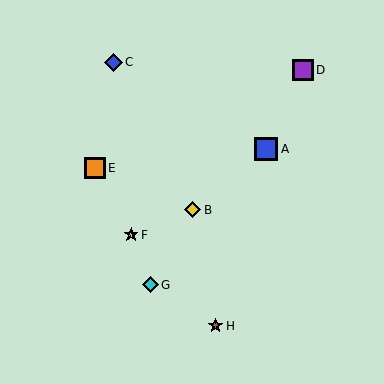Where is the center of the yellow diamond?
The center of the yellow diamond is at (193, 210).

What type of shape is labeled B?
Shape B is a yellow diamond.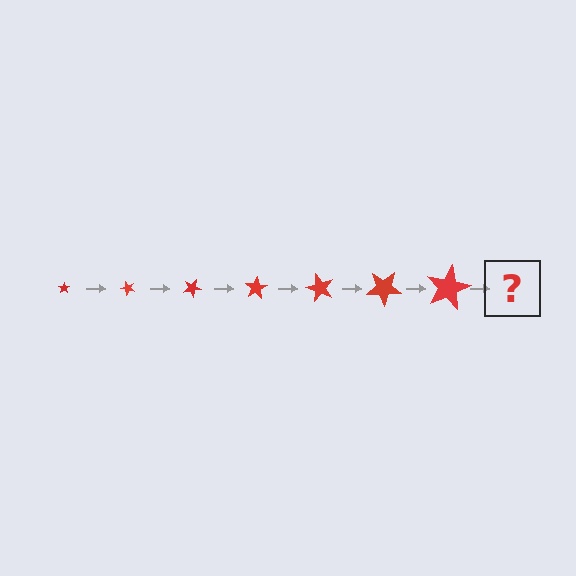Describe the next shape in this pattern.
It should be a star, larger than the previous one and rotated 350 degrees from the start.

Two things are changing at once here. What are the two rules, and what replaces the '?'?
The two rules are that the star grows larger each step and it rotates 50 degrees each step. The '?' should be a star, larger than the previous one and rotated 350 degrees from the start.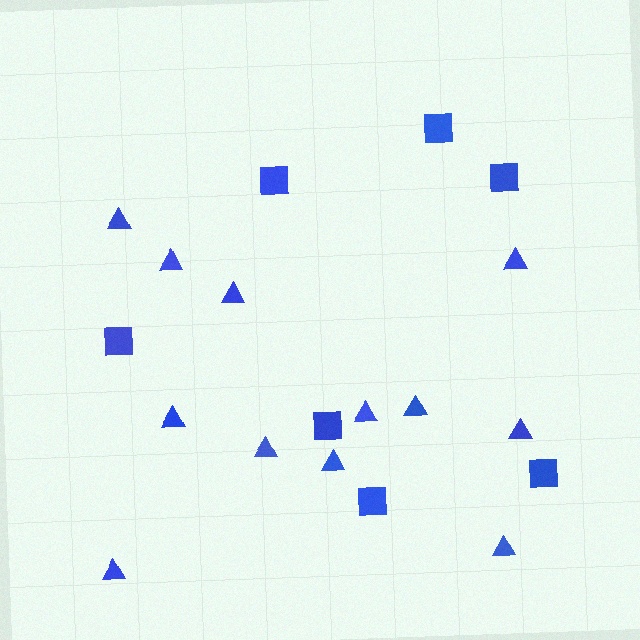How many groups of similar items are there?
There are 2 groups: one group of squares (7) and one group of triangles (12).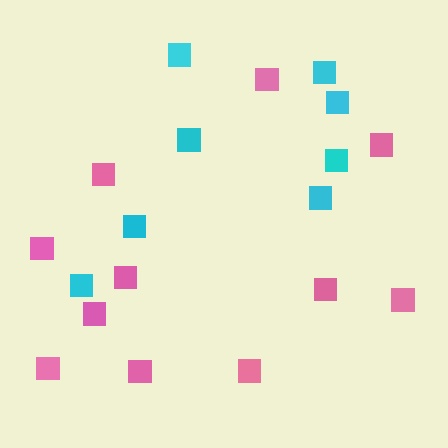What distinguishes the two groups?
There are 2 groups: one group of cyan squares (8) and one group of pink squares (11).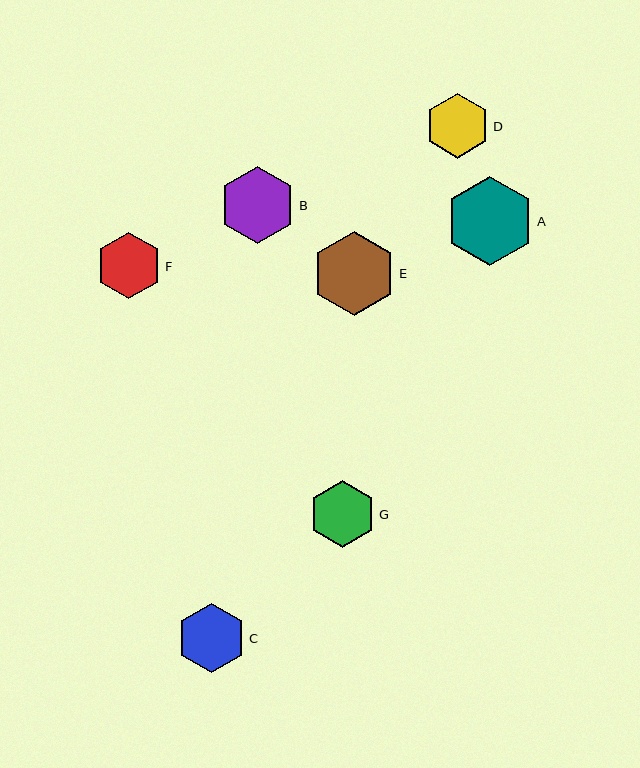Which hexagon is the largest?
Hexagon A is the largest with a size of approximately 89 pixels.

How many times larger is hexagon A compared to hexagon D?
Hexagon A is approximately 1.4 times the size of hexagon D.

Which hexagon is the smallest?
Hexagon D is the smallest with a size of approximately 65 pixels.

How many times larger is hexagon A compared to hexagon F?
Hexagon A is approximately 1.3 times the size of hexagon F.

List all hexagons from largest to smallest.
From largest to smallest: A, E, B, C, G, F, D.